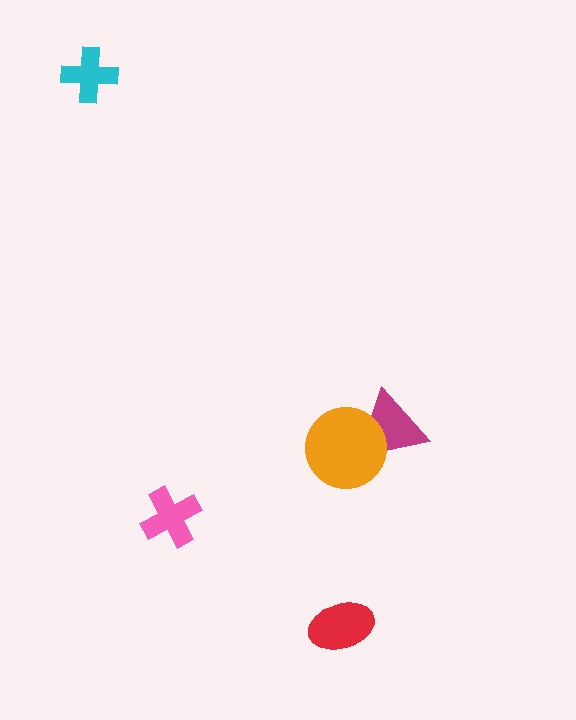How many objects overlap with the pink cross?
0 objects overlap with the pink cross.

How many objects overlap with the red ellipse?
0 objects overlap with the red ellipse.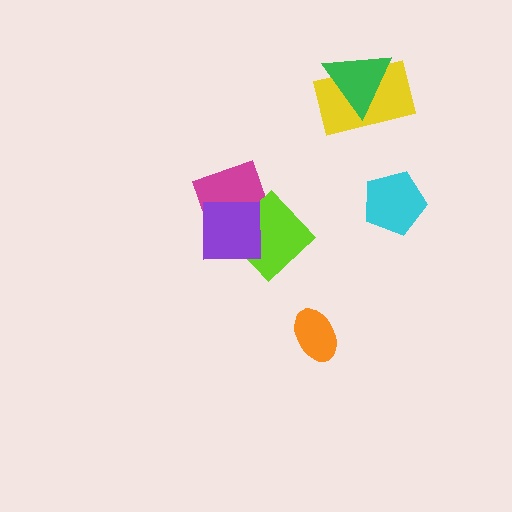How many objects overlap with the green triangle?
1 object overlaps with the green triangle.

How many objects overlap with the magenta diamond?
2 objects overlap with the magenta diamond.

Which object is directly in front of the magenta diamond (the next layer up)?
The lime diamond is directly in front of the magenta diamond.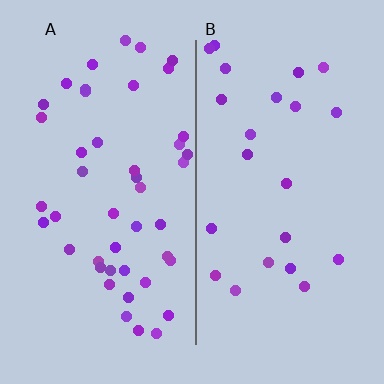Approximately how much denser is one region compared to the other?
Approximately 2.0× — region A over region B.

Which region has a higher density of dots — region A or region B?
A (the left).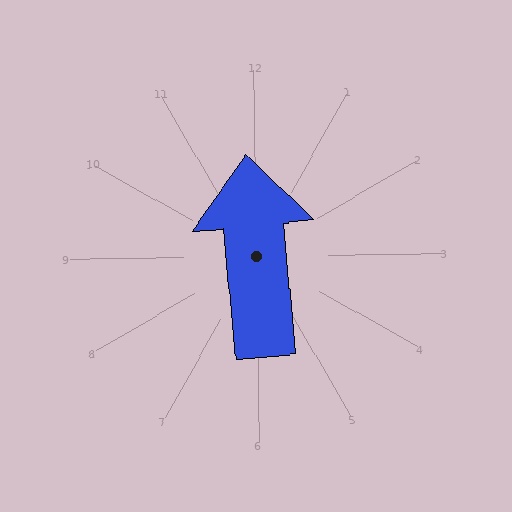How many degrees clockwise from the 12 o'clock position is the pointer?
Approximately 355 degrees.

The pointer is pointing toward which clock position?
Roughly 12 o'clock.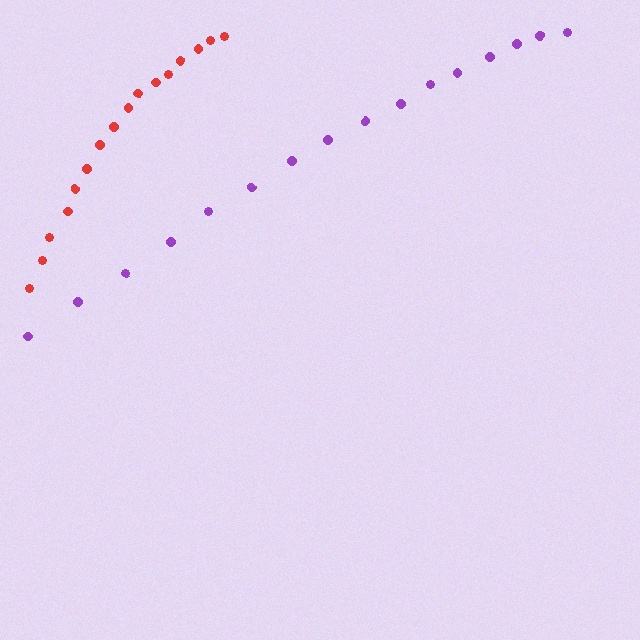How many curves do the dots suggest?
There are 2 distinct paths.